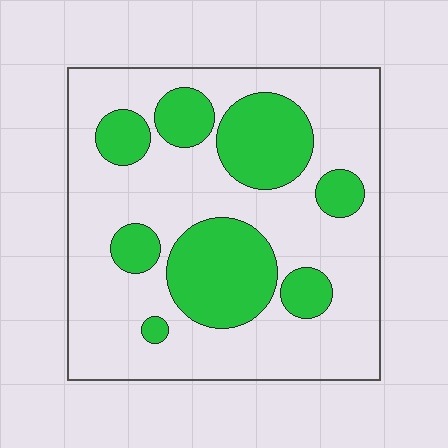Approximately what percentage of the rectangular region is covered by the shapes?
Approximately 30%.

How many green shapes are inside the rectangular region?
8.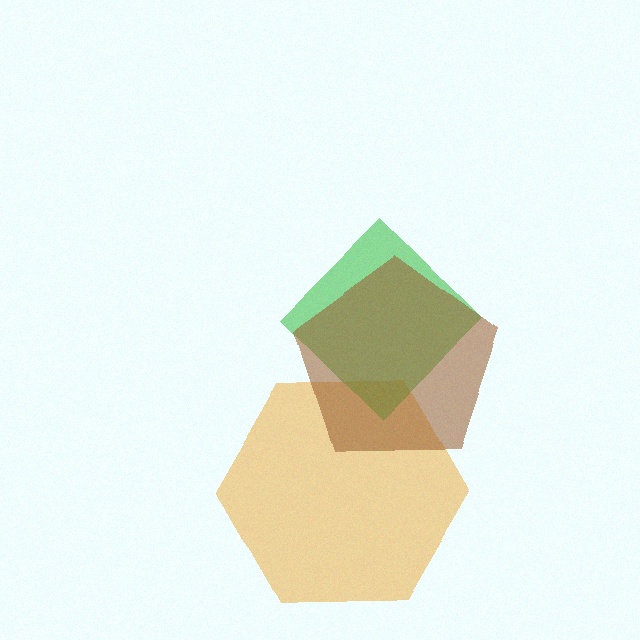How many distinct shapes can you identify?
There are 3 distinct shapes: an orange hexagon, a green diamond, a brown pentagon.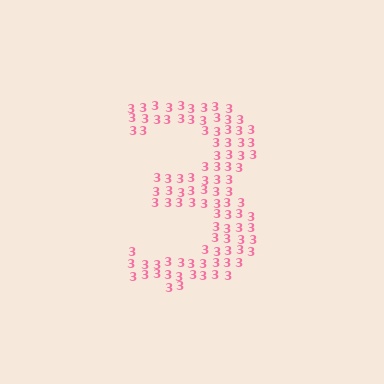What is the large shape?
The large shape is the digit 3.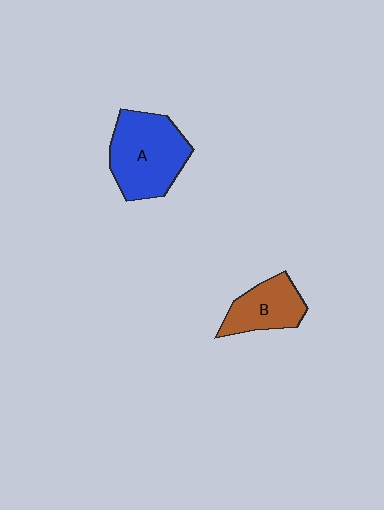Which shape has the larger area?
Shape A (blue).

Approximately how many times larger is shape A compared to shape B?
Approximately 1.6 times.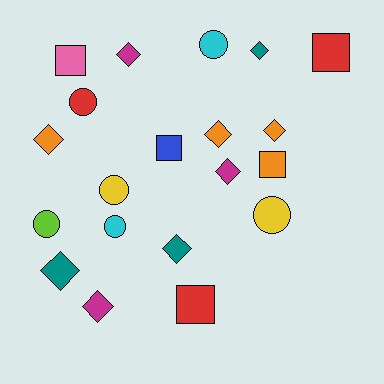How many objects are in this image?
There are 20 objects.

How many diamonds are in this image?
There are 9 diamonds.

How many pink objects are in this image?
There is 1 pink object.